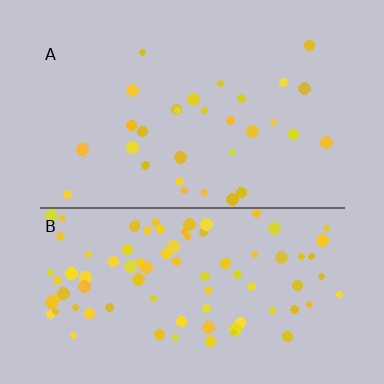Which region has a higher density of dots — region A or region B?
B (the bottom).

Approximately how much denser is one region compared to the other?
Approximately 2.9× — region B over region A.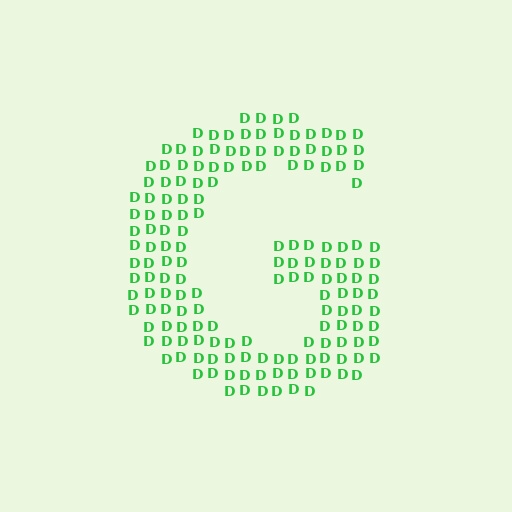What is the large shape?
The large shape is the letter G.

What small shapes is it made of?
It is made of small letter D's.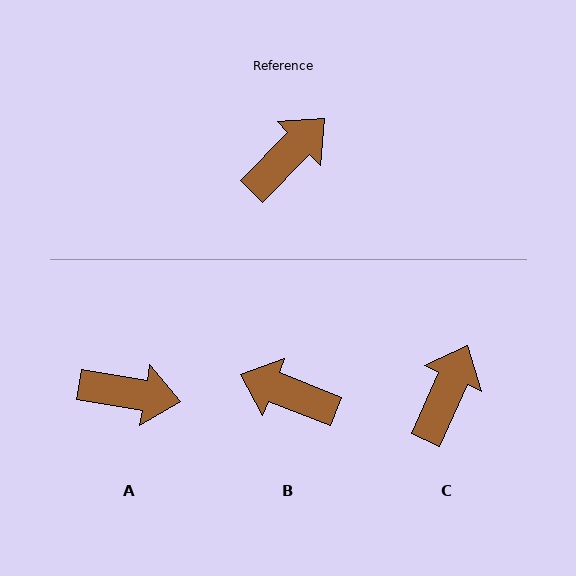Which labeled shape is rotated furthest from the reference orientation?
B, about 114 degrees away.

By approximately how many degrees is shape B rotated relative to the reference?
Approximately 114 degrees counter-clockwise.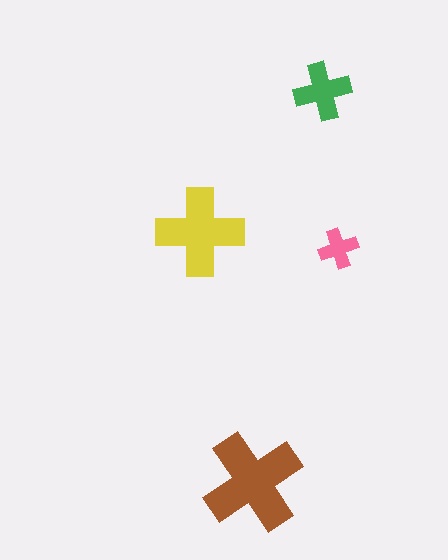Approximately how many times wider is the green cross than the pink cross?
About 1.5 times wider.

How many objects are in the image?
There are 4 objects in the image.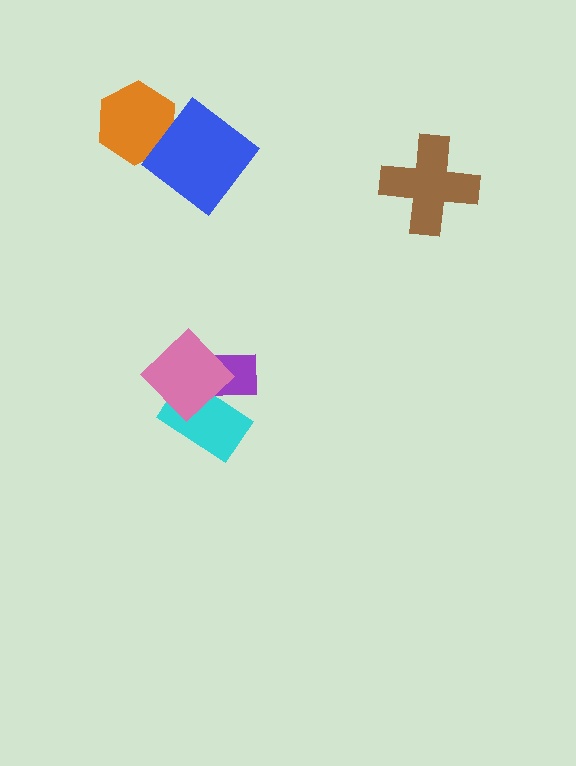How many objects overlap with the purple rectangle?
2 objects overlap with the purple rectangle.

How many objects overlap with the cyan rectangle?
2 objects overlap with the cyan rectangle.